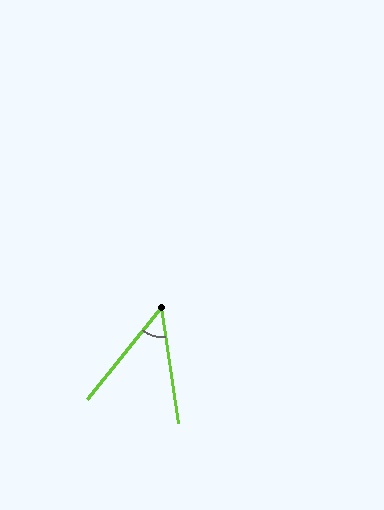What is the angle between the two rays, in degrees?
Approximately 47 degrees.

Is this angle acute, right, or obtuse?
It is acute.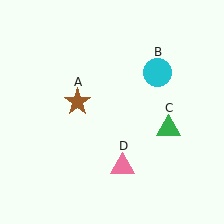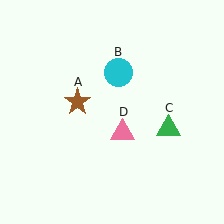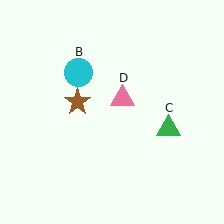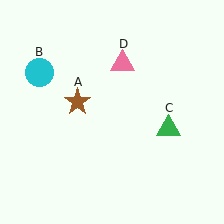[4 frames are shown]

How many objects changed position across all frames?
2 objects changed position: cyan circle (object B), pink triangle (object D).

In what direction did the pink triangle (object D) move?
The pink triangle (object D) moved up.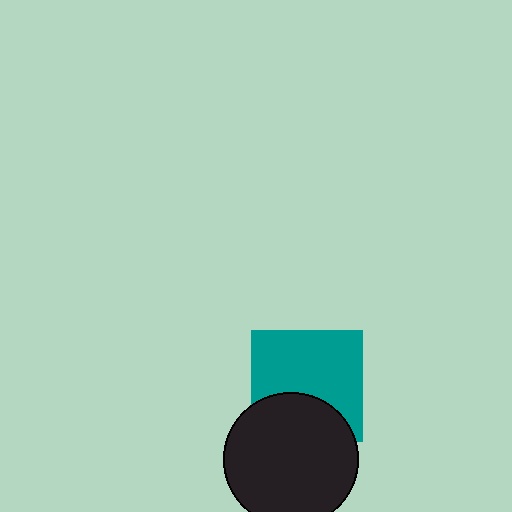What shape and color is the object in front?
The object in front is a black circle.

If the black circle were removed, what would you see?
You would see the complete teal square.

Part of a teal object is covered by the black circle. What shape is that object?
It is a square.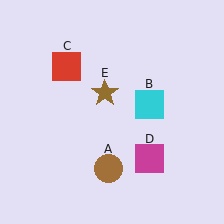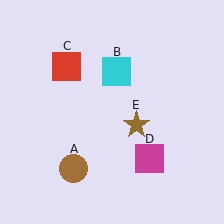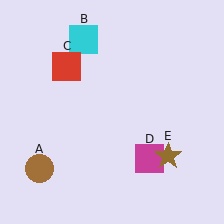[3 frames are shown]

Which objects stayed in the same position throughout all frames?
Red square (object C) and magenta square (object D) remained stationary.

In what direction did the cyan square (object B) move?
The cyan square (object B) moved up and to the left.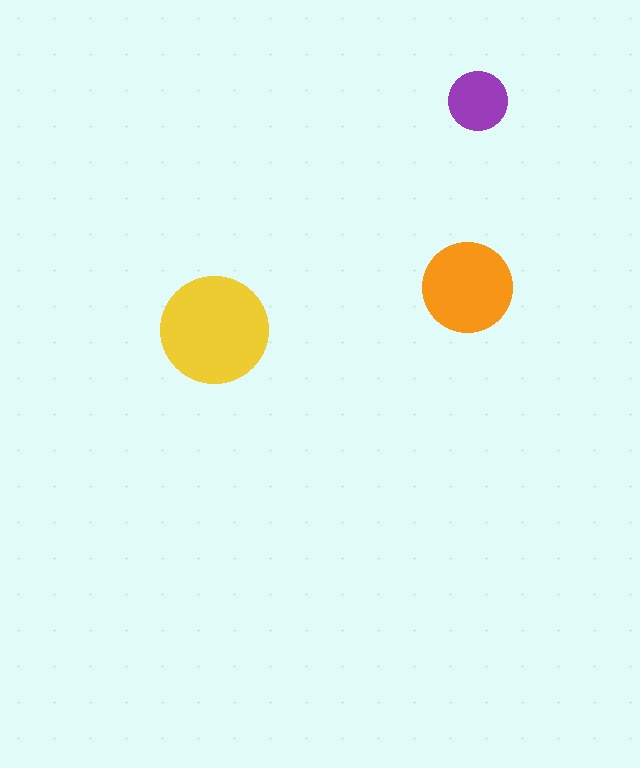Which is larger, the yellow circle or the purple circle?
The yellow one.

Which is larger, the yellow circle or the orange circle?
The yellow one.